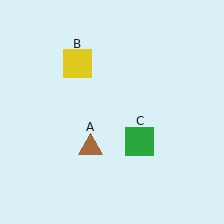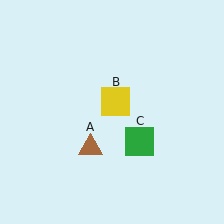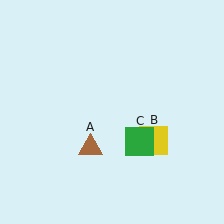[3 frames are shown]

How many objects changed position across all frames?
1 object changed position: yellow square (object B).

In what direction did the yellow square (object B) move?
The yellow square (object B) moved down and to the right.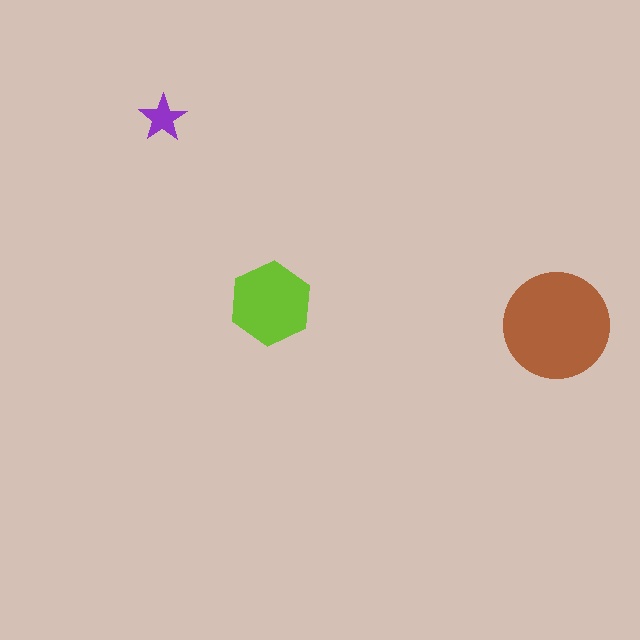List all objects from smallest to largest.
The purple star, the lime hexagon, the brown circle.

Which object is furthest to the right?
The brown circle is rightmost.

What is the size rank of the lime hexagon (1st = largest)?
2nd.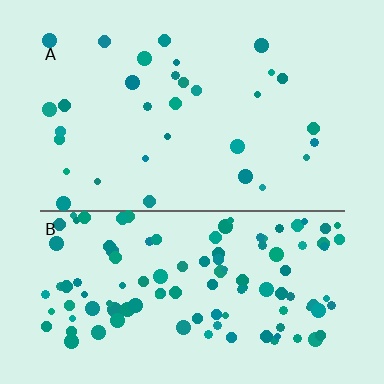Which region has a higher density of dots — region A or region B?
B (the bottom).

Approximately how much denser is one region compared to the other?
Approximately 3.6× — region B over region A.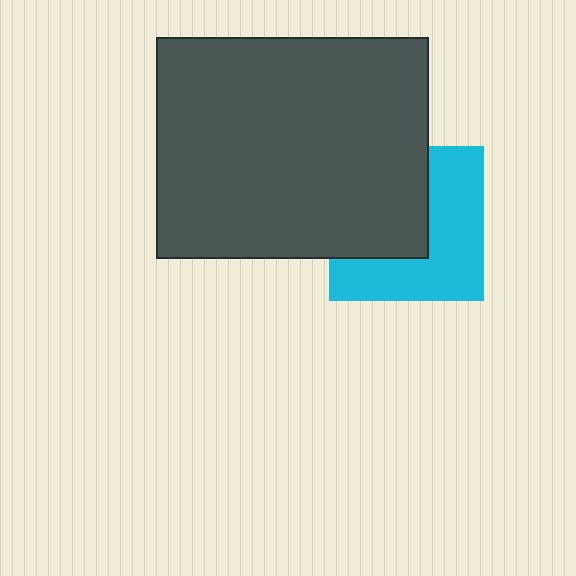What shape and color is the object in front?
The object in front is a dark gray rectangle.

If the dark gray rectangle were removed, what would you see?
You would see the complete cyan square.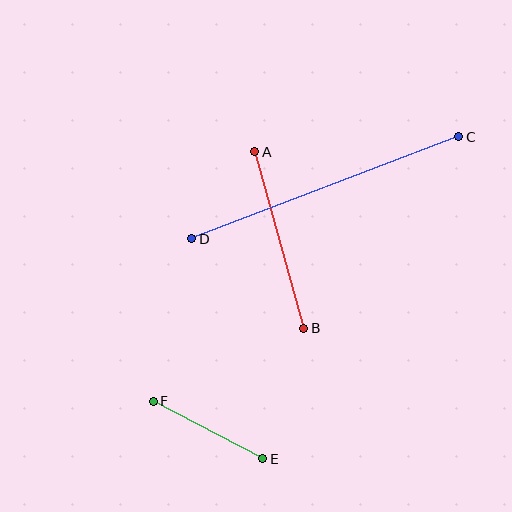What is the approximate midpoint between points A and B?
The midpoint is at approximately (279, 240) pixels.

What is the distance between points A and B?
The distance is approximately 183 pixels.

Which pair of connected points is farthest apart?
Points C and D are farthest apart.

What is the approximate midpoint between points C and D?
The midpoint is at approximately (325, 188) pixels.